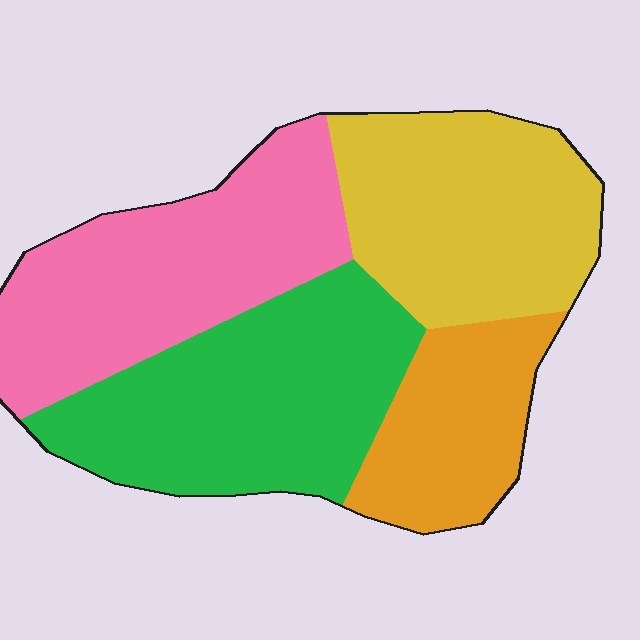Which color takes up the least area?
Orange, at roughly 15%.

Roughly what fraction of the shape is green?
Green takes up about one third (1/3) of the shape.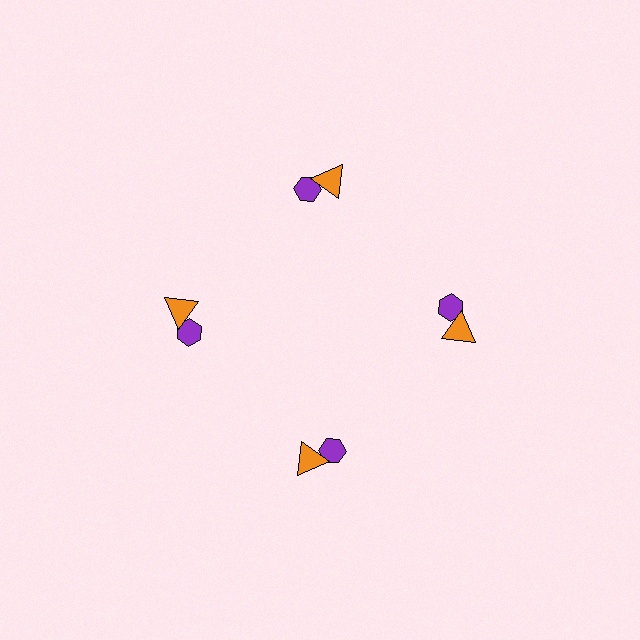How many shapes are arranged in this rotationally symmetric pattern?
There are 8 shapes, arranged in 4 groups of 2.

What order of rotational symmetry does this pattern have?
This pattern has 4-fold rotational symmetry.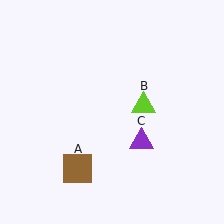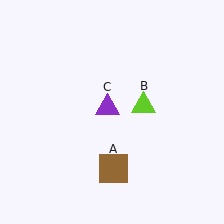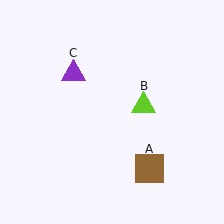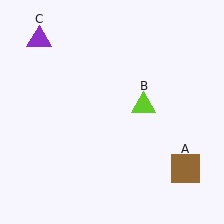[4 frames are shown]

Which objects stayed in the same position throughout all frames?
Lime triangle (object B) remained stationary.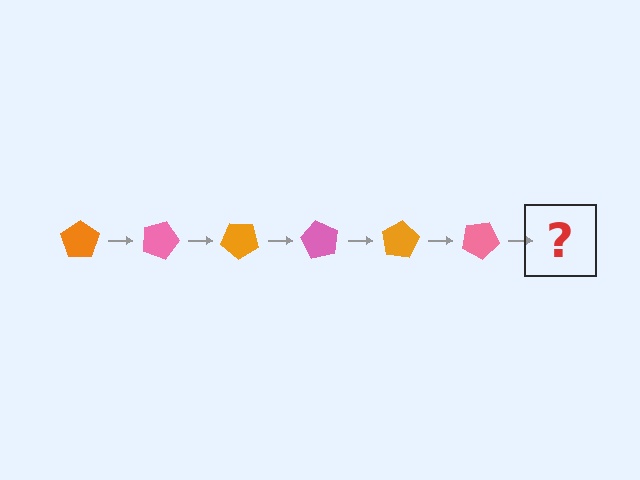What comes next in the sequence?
The next element should be an orange pentagon, rotated 120 degrees from the start.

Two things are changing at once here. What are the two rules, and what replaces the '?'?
The two rules are that it rotates 20 degrees each step and the color cycles through orange and pink. The '?' should be an orange pentagon, rotated 120 degrees from the start.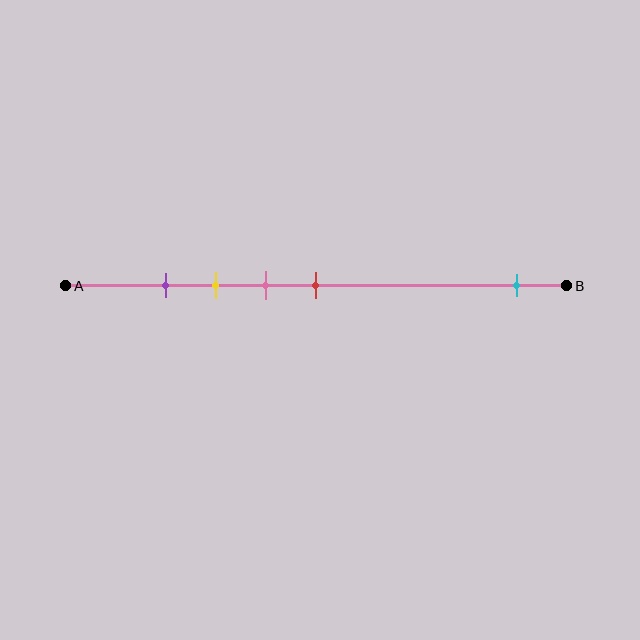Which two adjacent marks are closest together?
The purple and yellow marks are the closest adjacent pair.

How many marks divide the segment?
There are 5 marks dividing the segment.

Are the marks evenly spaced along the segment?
No, the marks are not evenly spaced.